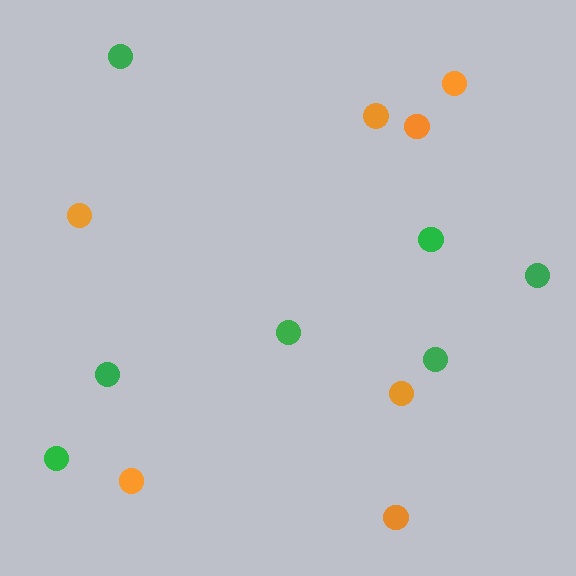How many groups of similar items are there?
There are 2 groups: one group of green circles (7) and one group of orange circles (7).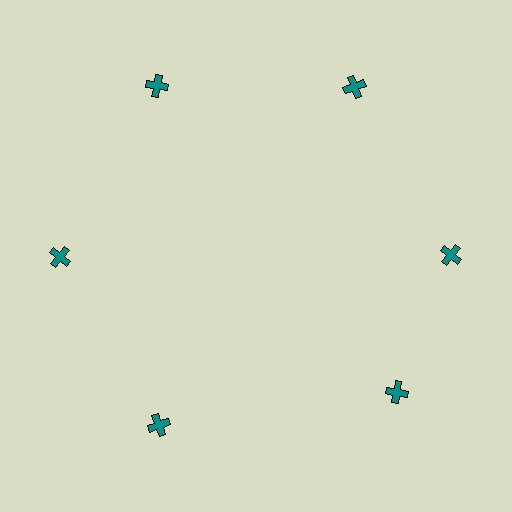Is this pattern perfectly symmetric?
No. The 6 teal crosses are arranged in a ring, but one element near the 5 o'clock position is rotated out of alignment along the ring, breaking the 6-fold rotational symmetry.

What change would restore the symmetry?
The symmetry would be restored by rotating it back into even spacing with its neighbors so that all 6 crosses sit at equal angles and equal distance from the center.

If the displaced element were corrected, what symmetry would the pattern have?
It would have 6-fold rotational symmetry — the pattern would map onto itself every 60 degrees.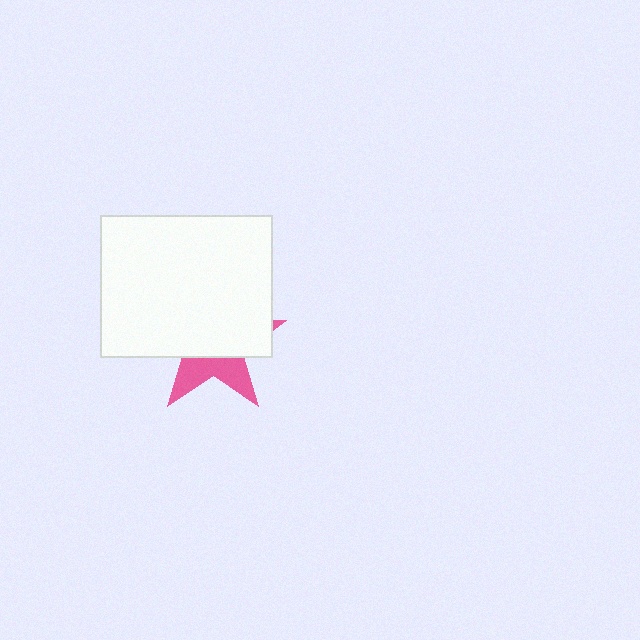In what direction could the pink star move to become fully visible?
The pink star could move down. That would shift it out from behind the white rectangle entirely.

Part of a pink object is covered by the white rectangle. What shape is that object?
It is a star.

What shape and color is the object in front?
The object in front is a white rectangle.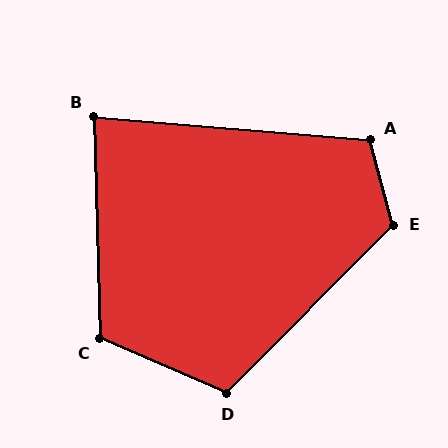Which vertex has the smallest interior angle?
B, at approximately 84 degrees.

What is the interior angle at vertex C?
Approximately 115 degrees (obtuse).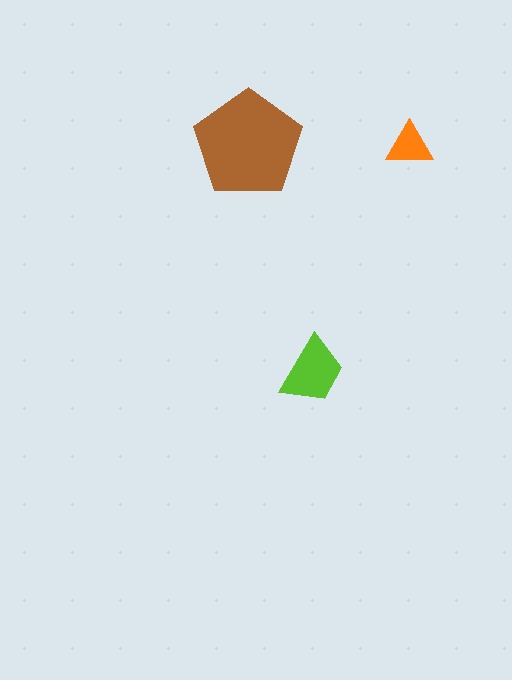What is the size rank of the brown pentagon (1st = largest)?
1st.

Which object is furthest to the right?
The orange triangle is rightmost.